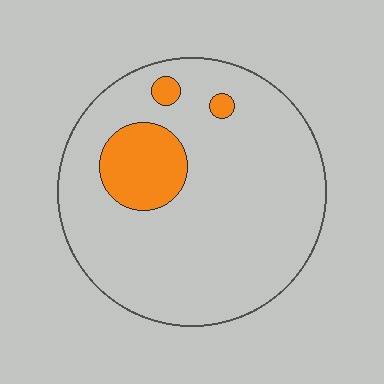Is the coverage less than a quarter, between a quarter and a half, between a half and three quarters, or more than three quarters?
Less than a quarter.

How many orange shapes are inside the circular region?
3.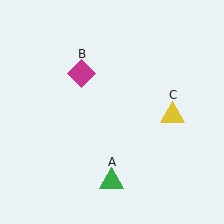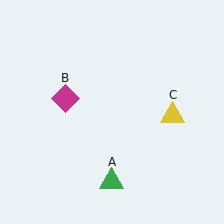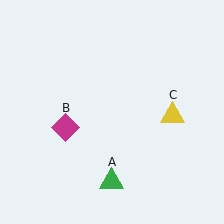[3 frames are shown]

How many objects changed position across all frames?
1 object changed position: magenta diamond (object B).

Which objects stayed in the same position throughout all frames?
Green triangle (object A) and yellow triangle (object C) remained stationary.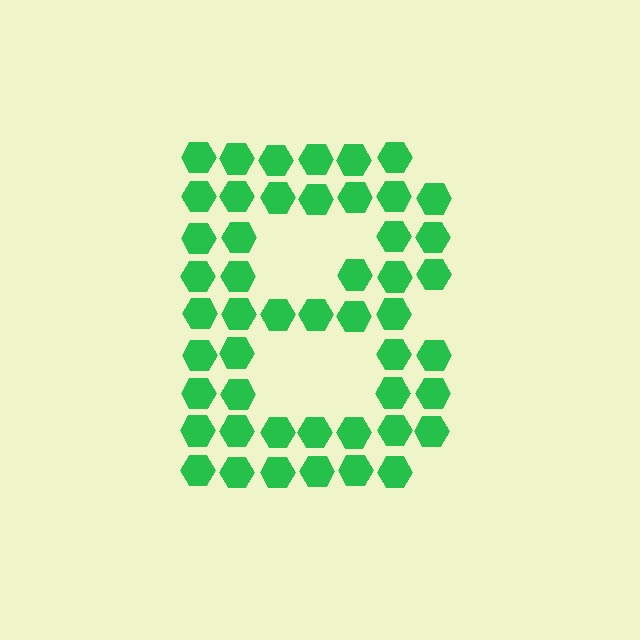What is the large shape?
The large shape is the letter B.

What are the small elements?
The small elements are hexagons.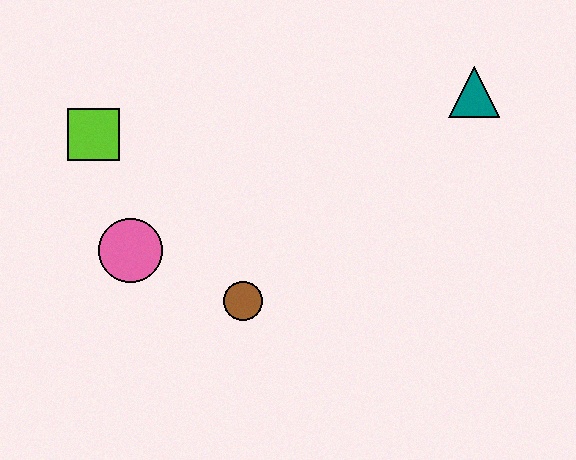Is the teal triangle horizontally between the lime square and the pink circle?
No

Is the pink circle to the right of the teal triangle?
No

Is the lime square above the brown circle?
Yes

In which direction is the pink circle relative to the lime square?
The pink circle is below the lime square.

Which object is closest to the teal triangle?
The brown circle is closest to the teal triangle.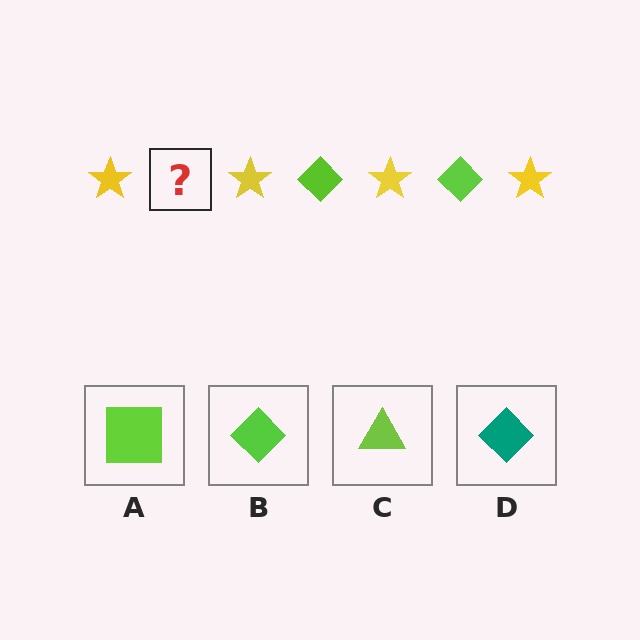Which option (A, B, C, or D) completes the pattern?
B.